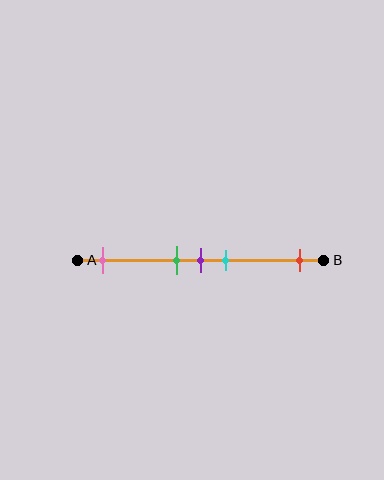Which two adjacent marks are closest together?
The green and purple marks are the closest adjacent pair.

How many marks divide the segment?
There are 5 marks dividing the segment.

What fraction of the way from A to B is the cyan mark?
The cyan mark is approximately 60% (0.6) of the way from A to B.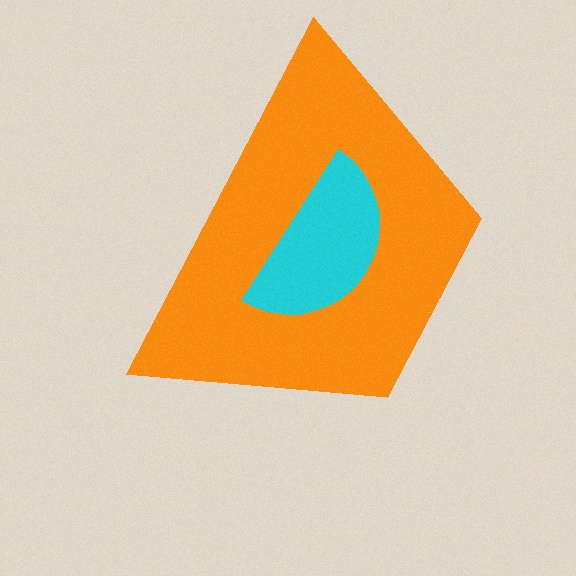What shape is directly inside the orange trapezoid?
The cyan semicircle.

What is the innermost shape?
The cyan semicircle.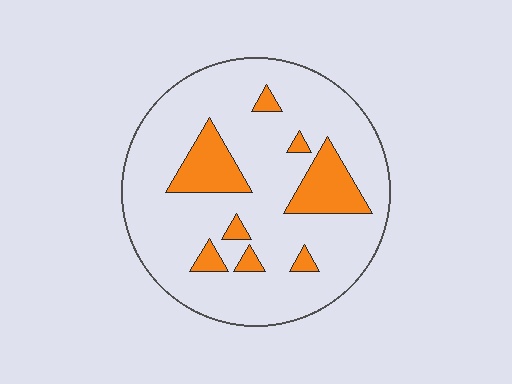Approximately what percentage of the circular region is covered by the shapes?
Approximately 15%.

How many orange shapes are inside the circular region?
8.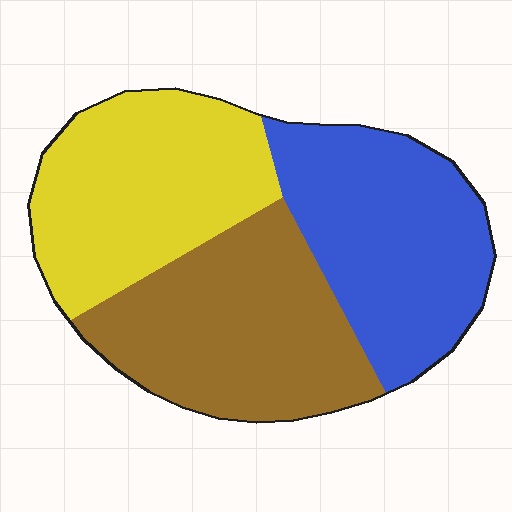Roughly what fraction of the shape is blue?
Blue covers around 35% of the shape.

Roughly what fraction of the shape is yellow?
Yellow takes up about one third (1/3) of the shape.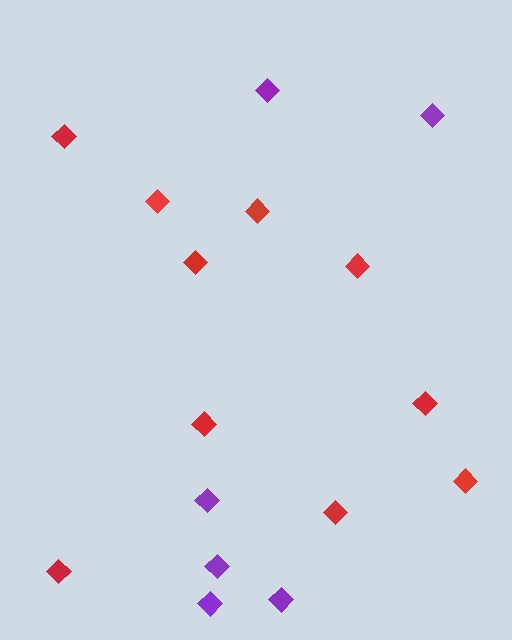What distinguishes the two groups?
There are 2 groups: one group of purple diamonds (6) and one group of red diamonds (10).